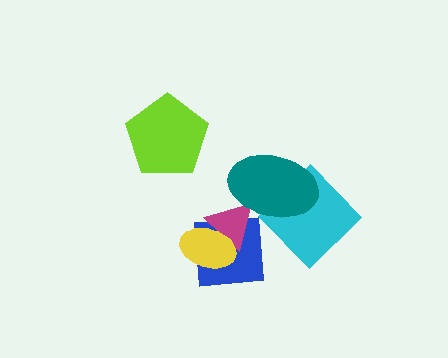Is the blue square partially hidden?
Yes, it is partially covered by another shape.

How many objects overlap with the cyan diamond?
1 object overlaps with the cyan diamond.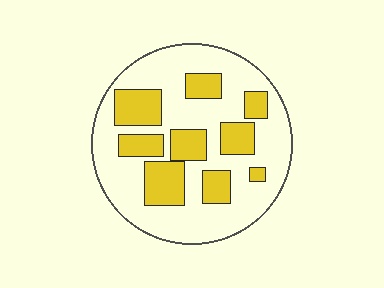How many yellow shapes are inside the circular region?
9.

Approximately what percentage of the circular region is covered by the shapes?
Approximately 30%.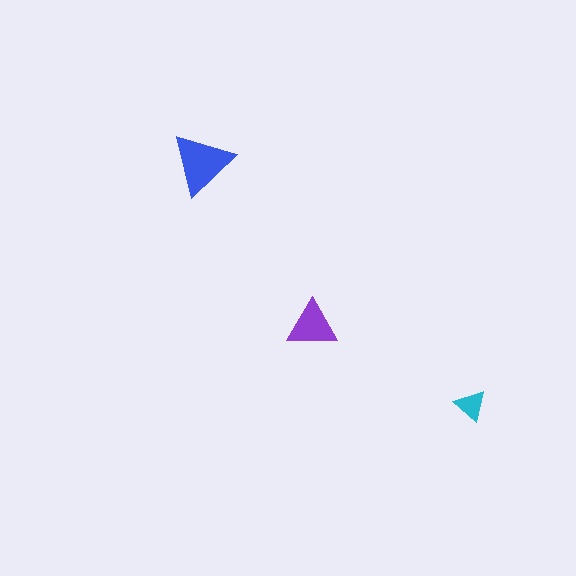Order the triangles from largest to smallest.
the blue one, the purple one, the cyan one.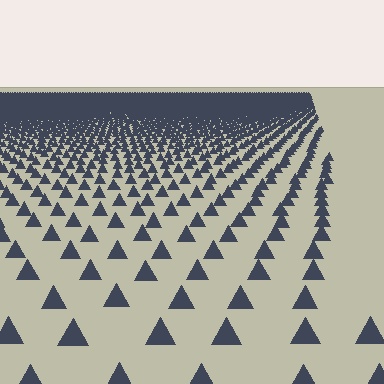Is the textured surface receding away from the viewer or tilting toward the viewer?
The surface is receding away from the viewer. Texture elements get smaller and denser toward the top.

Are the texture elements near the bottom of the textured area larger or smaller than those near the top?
Larger. Near the bottom, elements are closer to the viewer and appear at a bigger on-screen size.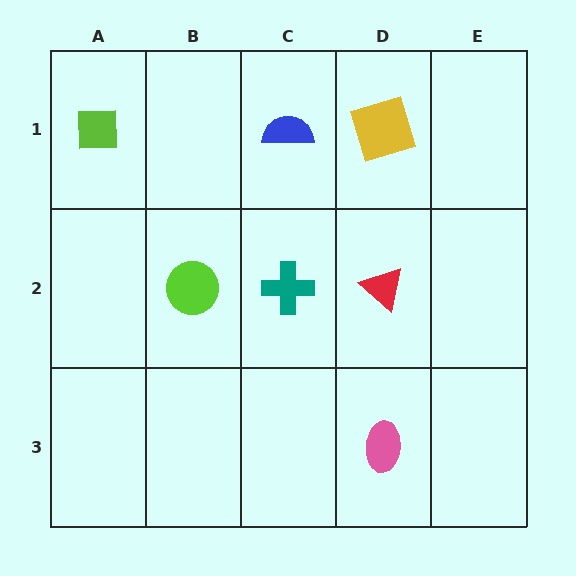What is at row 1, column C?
A blue semicircle.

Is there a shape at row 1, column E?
No, that cell is empty.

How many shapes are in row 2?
3 shapes.